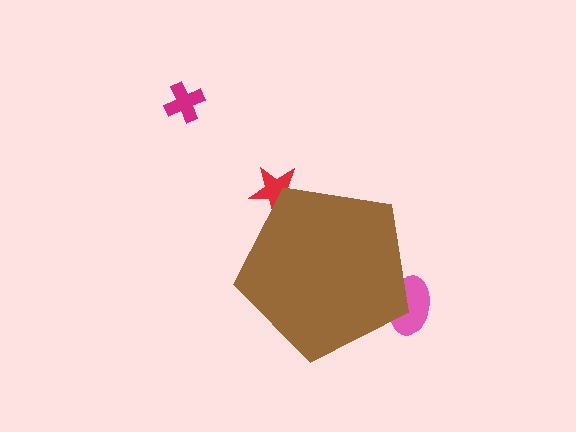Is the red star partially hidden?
Yes, the red star is partially hidden behind the brown pentagon.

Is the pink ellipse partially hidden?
Yes, the pink ellipse is partially hidden behind the brown pentagon.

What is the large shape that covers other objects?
A brown pentagon.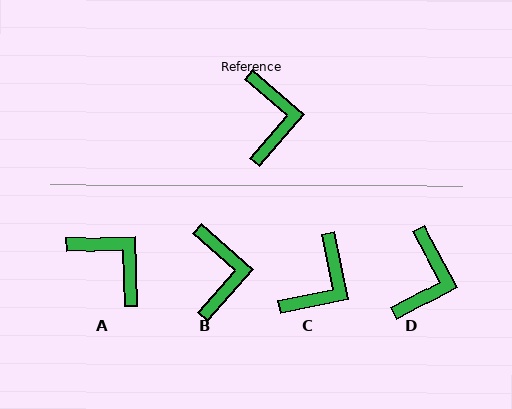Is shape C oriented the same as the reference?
No, it is off by about 37 degrees.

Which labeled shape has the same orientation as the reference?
B.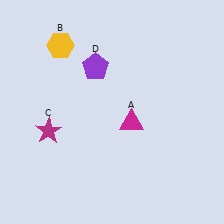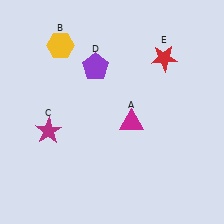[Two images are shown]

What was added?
A red star (E) was added in Image 2.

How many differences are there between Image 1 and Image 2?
There is 1 difference between the two images.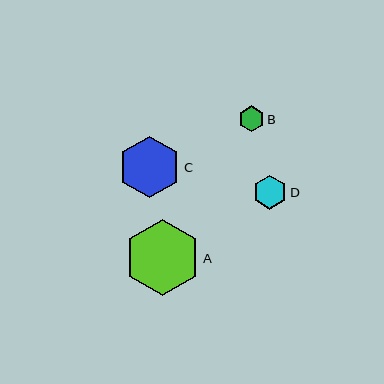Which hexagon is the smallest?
Hexagon B is the smallest with a size of approximately 26 pixels.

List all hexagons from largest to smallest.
From largest to smallest: A, C, D, B.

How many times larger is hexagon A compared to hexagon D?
Hexagon A is approximately 2.2 times the size of hexagon D.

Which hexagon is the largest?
Hexagon A is the largest with a size of approximately 76 pixels.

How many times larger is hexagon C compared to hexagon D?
Hexagon C is approximately 1.8 times the size of hexagon D.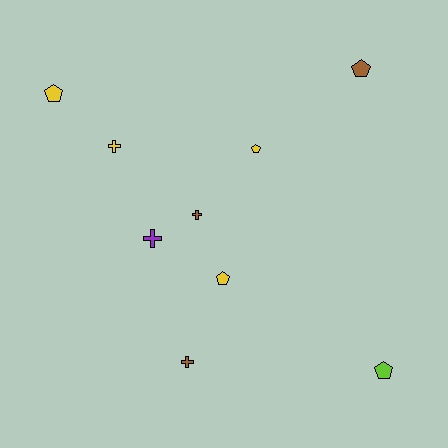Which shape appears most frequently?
Pentagon, with 5 objects.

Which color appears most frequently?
Yellow, with 4 objects.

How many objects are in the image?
There are 9 objects.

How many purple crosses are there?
There is 1 purple cross.